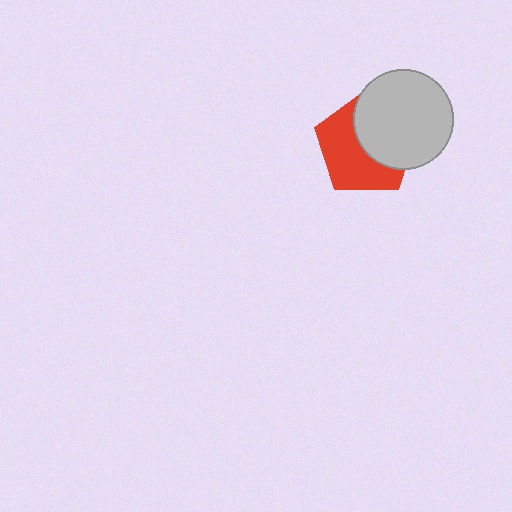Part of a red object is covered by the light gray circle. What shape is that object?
It is a pentagon.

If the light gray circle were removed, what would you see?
You would see the complete red pentagon.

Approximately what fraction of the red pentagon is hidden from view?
Roughly 46% of the red pentagon is hidden behind the light gray circle.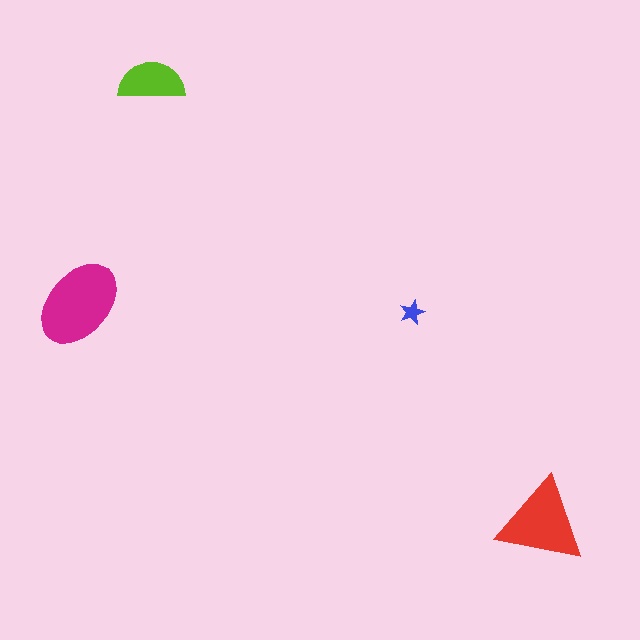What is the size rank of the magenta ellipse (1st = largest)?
1st.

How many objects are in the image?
There are 4 objects in the image.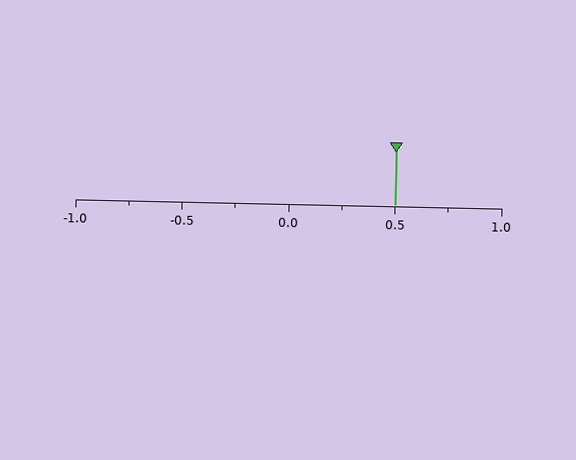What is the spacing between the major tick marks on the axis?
The major ticks are spaced 0.5 apart.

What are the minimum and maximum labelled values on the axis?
The axis runs from -1.0 to 1.0.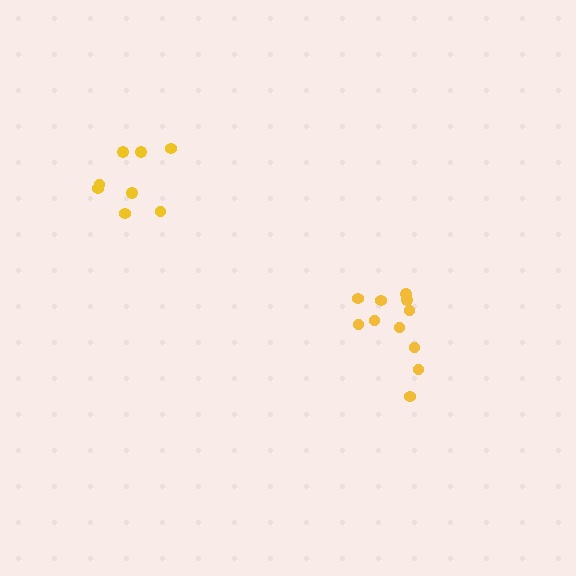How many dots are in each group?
Group 1: 11 dots, Group 2: 8 dots (19 total).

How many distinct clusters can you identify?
There are 2 distinct clusters.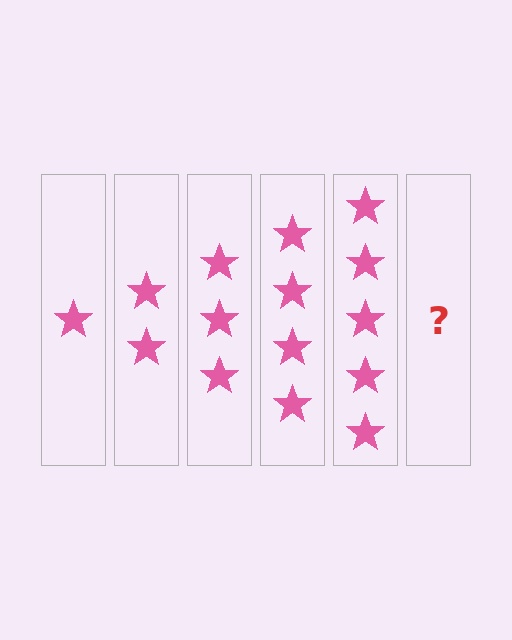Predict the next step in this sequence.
The next step is 6 stars.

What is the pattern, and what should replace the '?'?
The pattern is that each step adds one more star. The '?' should be 6 stars.